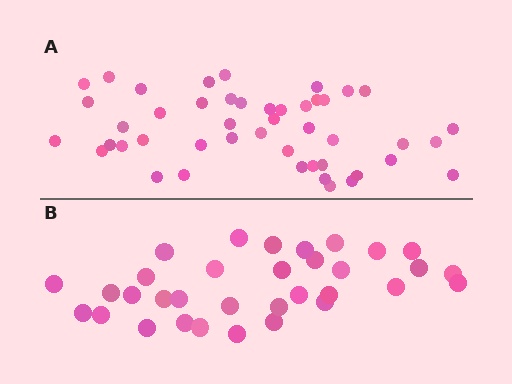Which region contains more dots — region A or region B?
Region A (the top region) has more dots.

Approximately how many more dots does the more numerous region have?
Region A has approximately 15 more dots than region B.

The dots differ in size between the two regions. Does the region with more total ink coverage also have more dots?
No. Region B has more total ink coverage because its dots are larger, but region A actually contains more individual dots. Total area can be misleading — the number of items is what matters here.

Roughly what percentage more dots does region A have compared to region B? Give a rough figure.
About 40% more.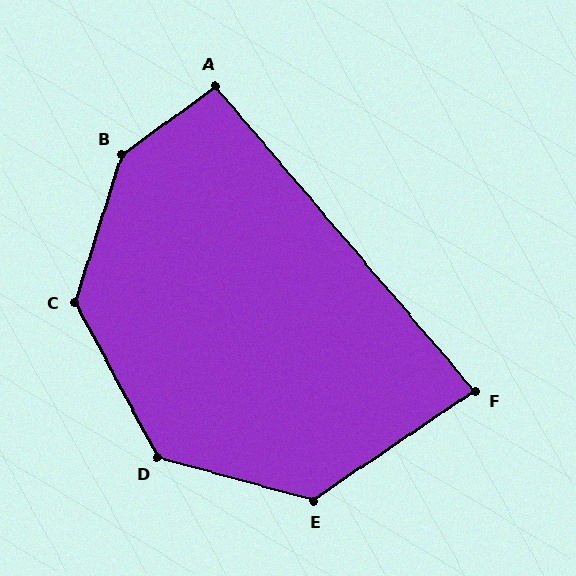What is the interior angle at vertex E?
Approximately 131 degrees (obtuse).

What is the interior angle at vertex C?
Approximately 135 degrees (obtuse).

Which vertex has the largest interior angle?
B, at approximately 143 degrees.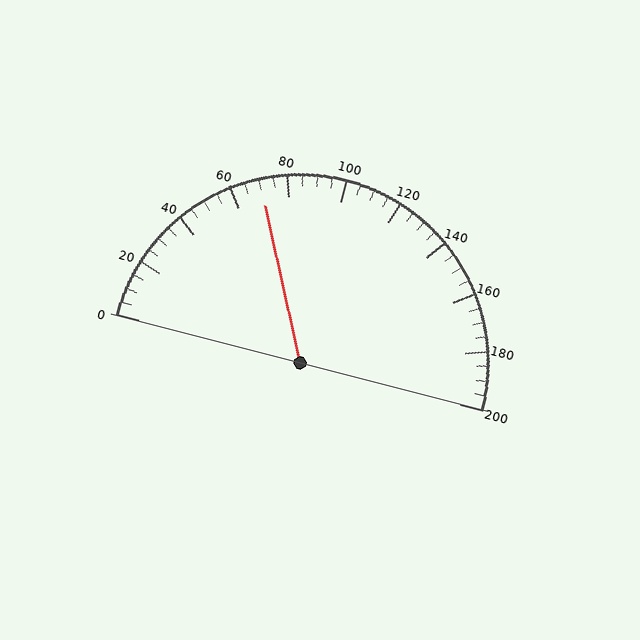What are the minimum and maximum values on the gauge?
The gauge ranges from 0 to 200.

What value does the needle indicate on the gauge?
The needle indicates approximately 70.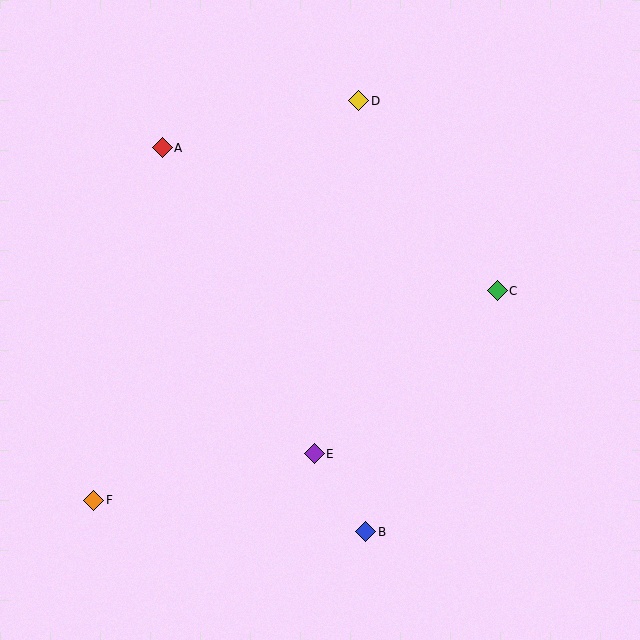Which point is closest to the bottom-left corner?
Point F is closest to the bottom-left corner.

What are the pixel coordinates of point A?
Point A is at (162, 148).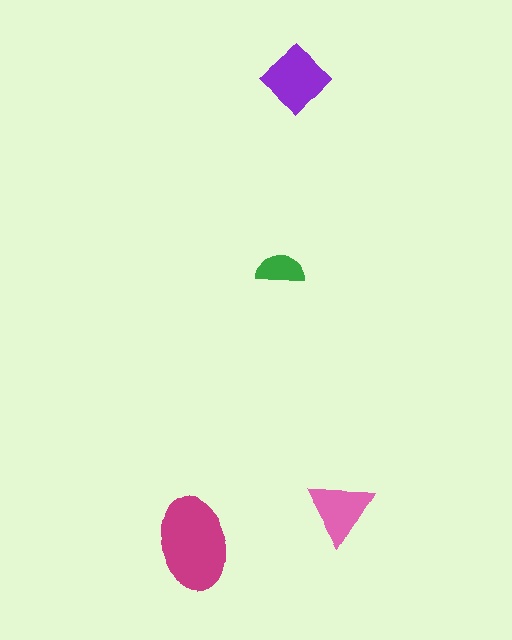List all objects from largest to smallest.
The magenta ellipse, the purple diamond, the pink triangle, the green semicircle.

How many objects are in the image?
There are 4 objects in the image.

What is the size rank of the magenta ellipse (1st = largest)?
1st.